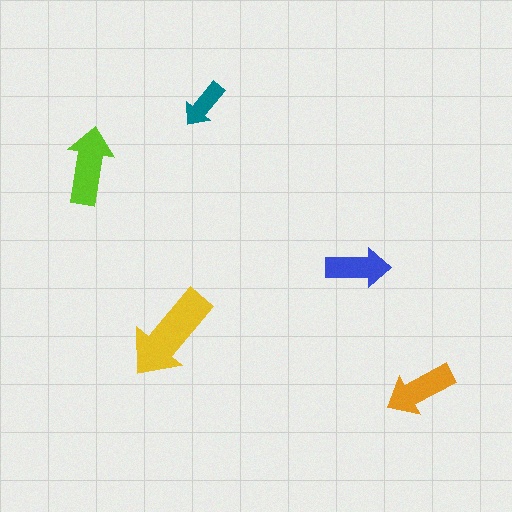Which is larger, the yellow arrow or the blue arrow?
The yellow one.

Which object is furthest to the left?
The lime arrow is leftmost.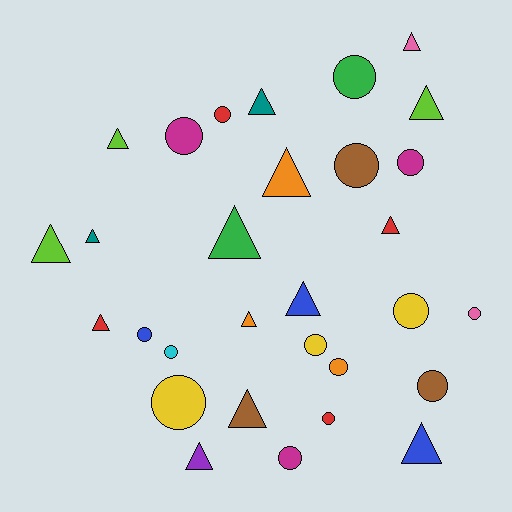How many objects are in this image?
There are 30 objects.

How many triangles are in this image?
There are 15 triangles.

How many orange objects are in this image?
There are 3 orange objects.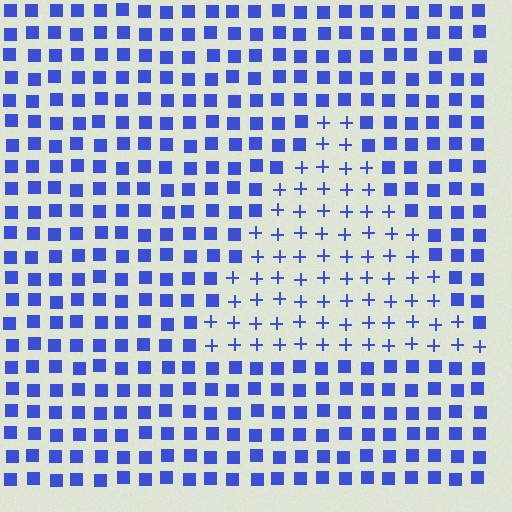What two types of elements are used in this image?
The image uses plus signs inside the triangle region and squares outside it.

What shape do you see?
I see a triangle.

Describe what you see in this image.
The image is filled with small blue elements arranged in a uniform grid. A triangle-shaped region contains plus signs, while the surrounding area contains squares. The boundary is defined purely by the change in element shape.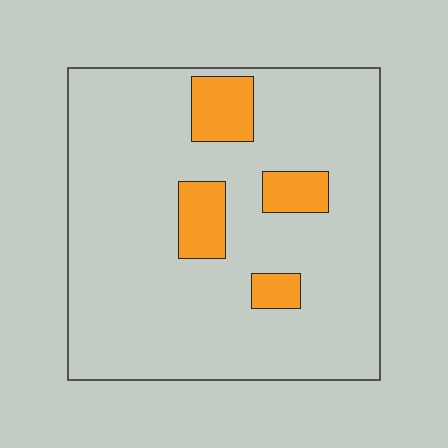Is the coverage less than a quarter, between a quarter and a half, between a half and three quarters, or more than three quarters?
Less than a quarter.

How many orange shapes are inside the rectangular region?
4.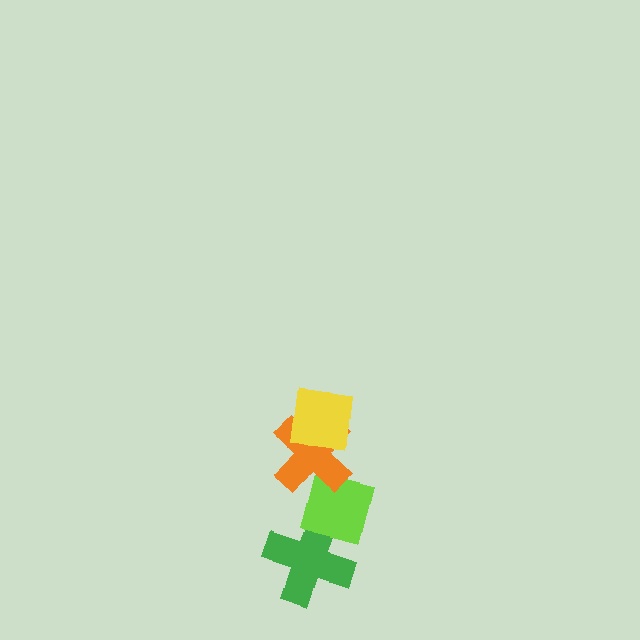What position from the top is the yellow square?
The yellow square is 1st from the top.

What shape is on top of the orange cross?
The yellow square is on top of the orange cross.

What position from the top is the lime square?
The lime square is 3rd from the top.